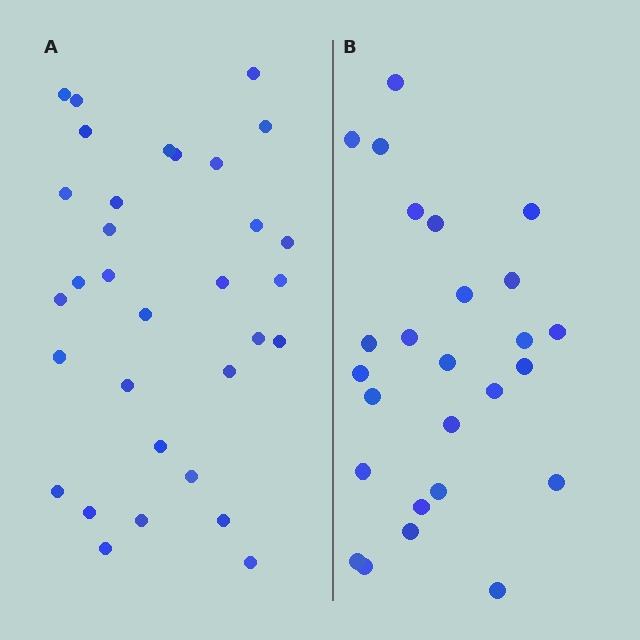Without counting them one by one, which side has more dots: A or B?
Region A (the left region) has more dots.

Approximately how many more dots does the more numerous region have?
Region A has about 6 more dots than region B.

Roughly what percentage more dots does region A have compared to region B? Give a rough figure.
About 25% more.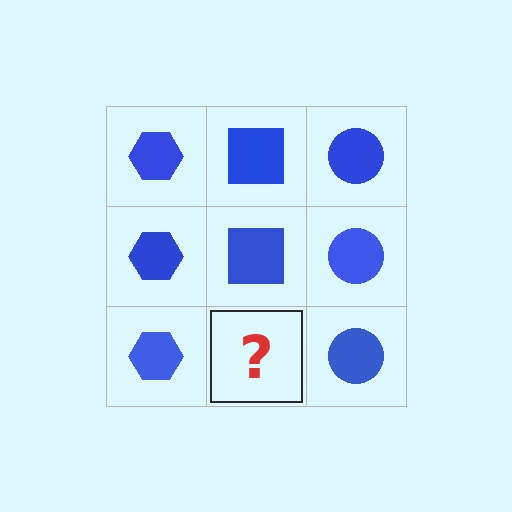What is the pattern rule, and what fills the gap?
The rule is that each column has a consistent shape. The gap should be filled with a blue square.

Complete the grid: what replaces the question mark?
The question mark should be replaced with a blue square.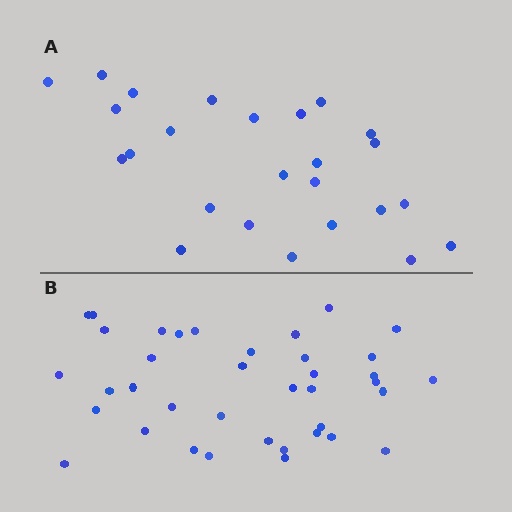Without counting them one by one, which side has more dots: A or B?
Region B (the bottom region) has more dots.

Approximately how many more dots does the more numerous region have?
Region B has approximately 15 more dots than region A.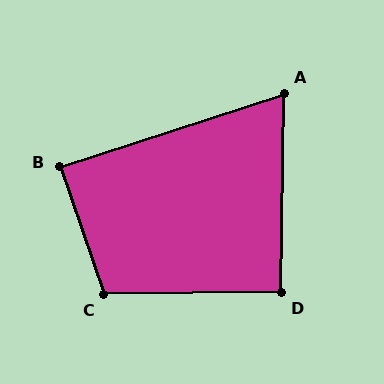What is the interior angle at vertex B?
Approximately 89 degrees (approximately right).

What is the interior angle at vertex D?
Approximately 91 degrees (approximately right).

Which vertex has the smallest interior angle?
A, at approximately 71 degrees.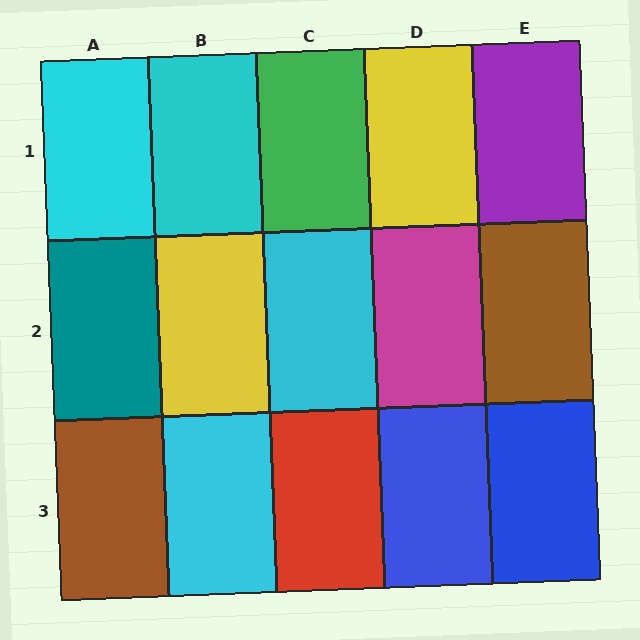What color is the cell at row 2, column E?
Brown.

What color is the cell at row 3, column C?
Red.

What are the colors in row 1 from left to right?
Cyan, cyan, green, yellow, purple.